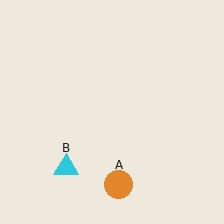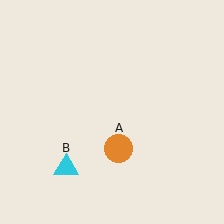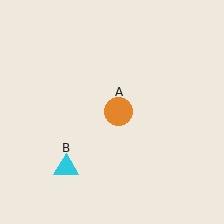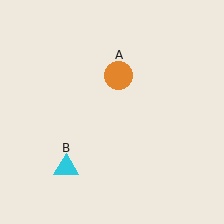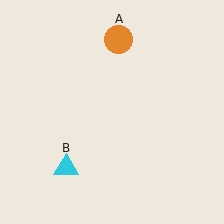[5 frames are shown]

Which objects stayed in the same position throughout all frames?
Cyan triangle (object B) remained stationary.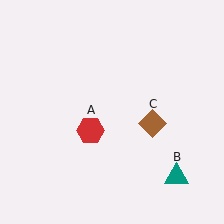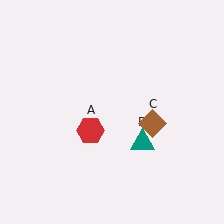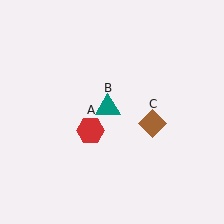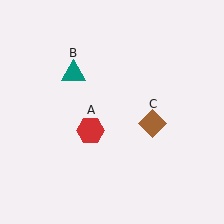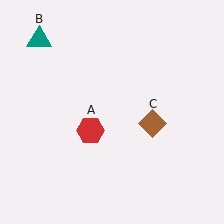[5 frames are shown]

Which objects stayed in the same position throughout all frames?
Red hexagon (object A) and brown diamond (object C) remained stationary.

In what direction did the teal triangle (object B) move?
The teal triangle (object B) moved up and to the left.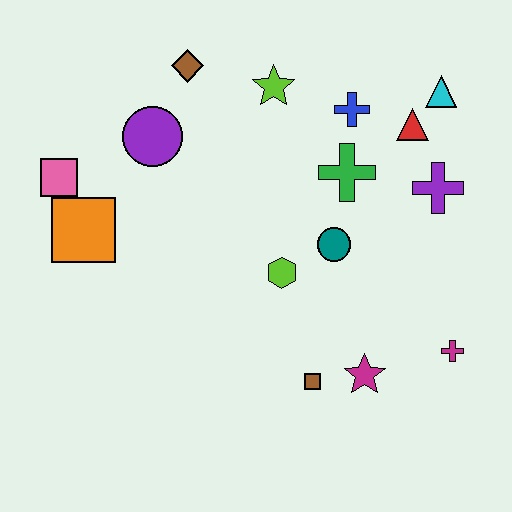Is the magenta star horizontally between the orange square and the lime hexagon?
No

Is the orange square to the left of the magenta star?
Yes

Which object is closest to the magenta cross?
The magenta star is closest to the magenta cross.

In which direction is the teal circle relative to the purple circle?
The teal circle is to the right of the purple circle.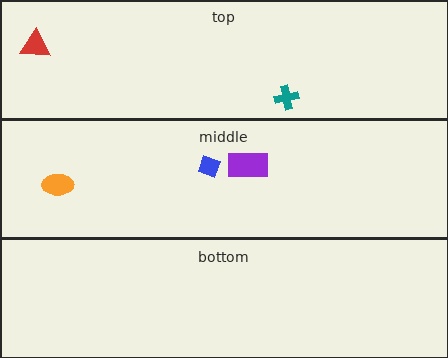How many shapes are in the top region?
2.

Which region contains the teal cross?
The top region.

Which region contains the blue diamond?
The middle region.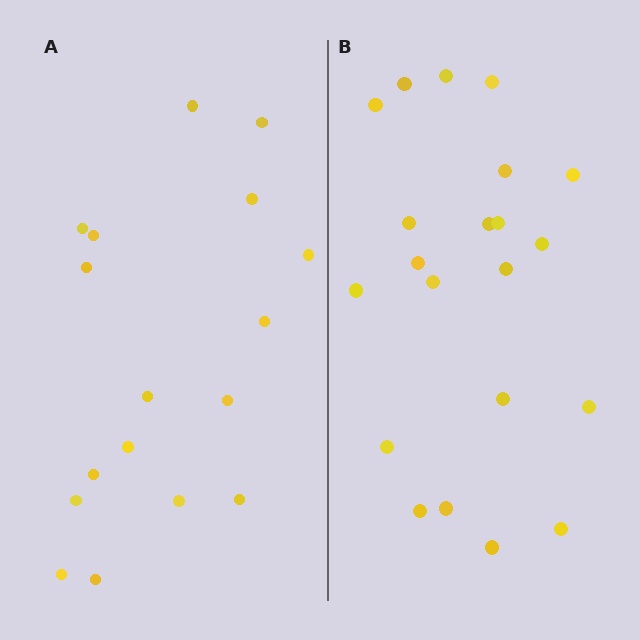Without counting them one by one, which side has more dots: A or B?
Region B (the right region) has more dots.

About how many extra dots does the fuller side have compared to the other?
Region B has about 4 more dots than region A.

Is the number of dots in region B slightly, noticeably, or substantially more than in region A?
Region B has only slightly more — the two regions are fairly close. The ratio is roughly 1.2 to 1.